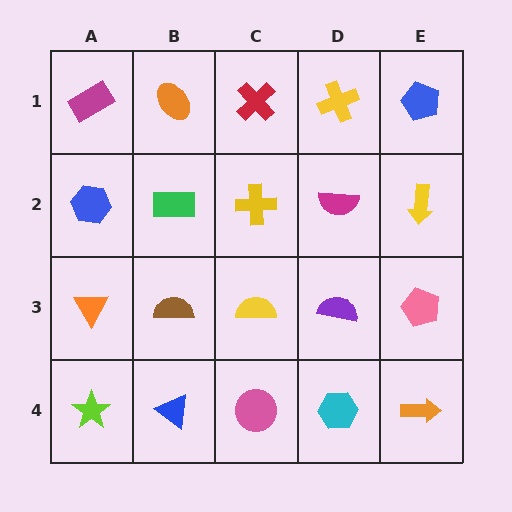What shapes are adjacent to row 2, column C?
A red cross (row 1, column C), a yellow semicircle (row 3, column C), a green rectangle (row 2, column B), a magenta semicircle (row 2, column D).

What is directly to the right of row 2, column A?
A green rectangle.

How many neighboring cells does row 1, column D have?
3.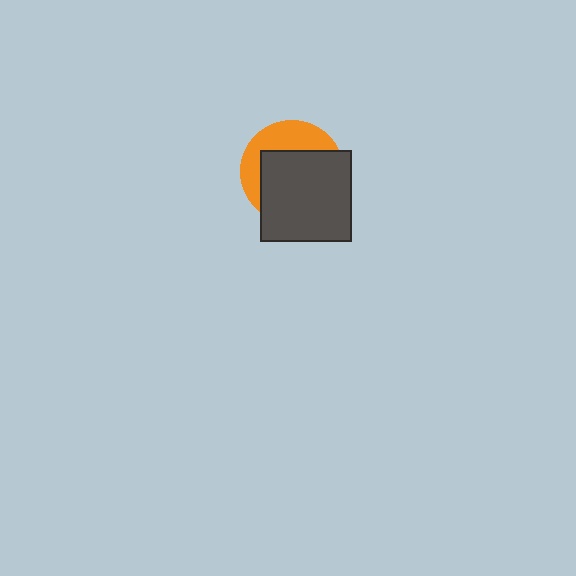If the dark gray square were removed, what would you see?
You would see the complete orange circle.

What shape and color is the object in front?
The object in front is a dark gray square.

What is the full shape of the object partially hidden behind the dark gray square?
The partially hidden object is an orange circle.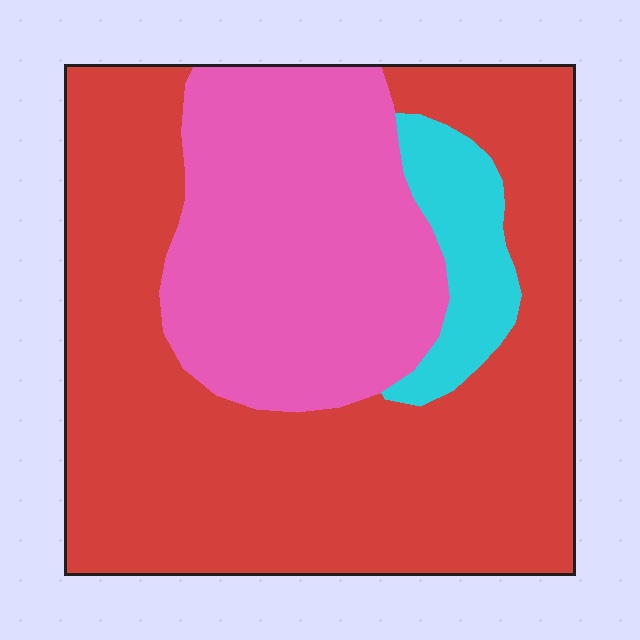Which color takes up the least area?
Cyan, at roughly 10%.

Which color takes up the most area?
Red, at roughly 60%.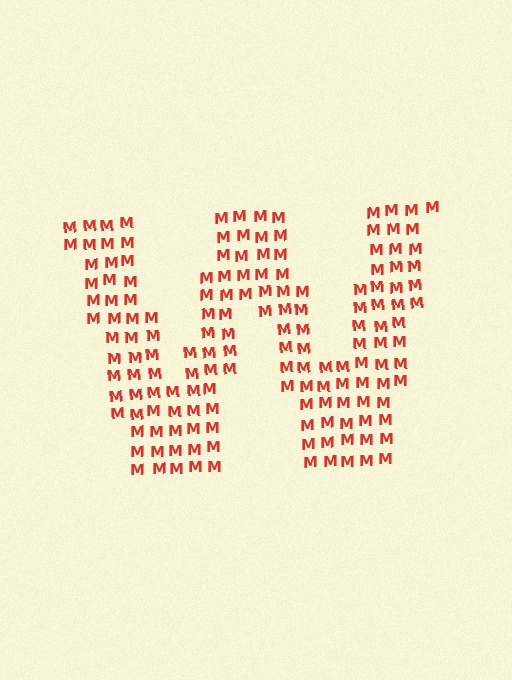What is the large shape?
The large shape is the letter W.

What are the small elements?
The small elements are letter M's.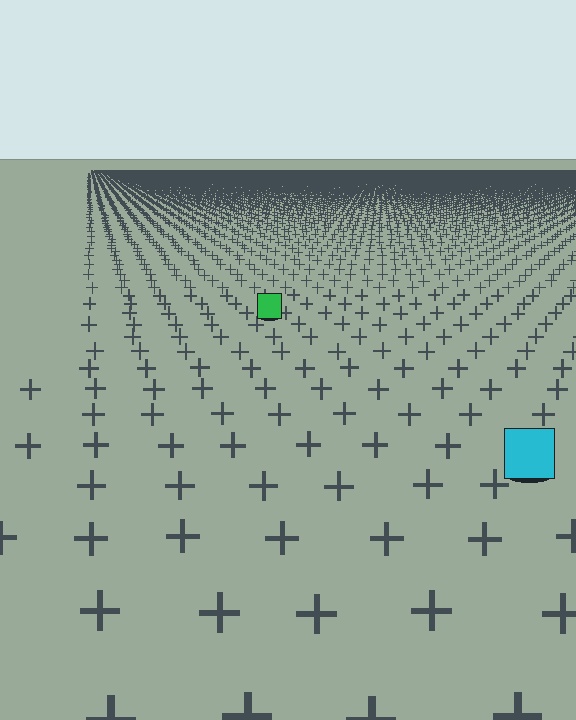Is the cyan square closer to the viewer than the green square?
Yes. The cyan square is closer — you can tell from the texture gradient: the ground texture is coarser near it.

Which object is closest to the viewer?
The cyan square is closest. The texture marks near it are larger and more spread out.